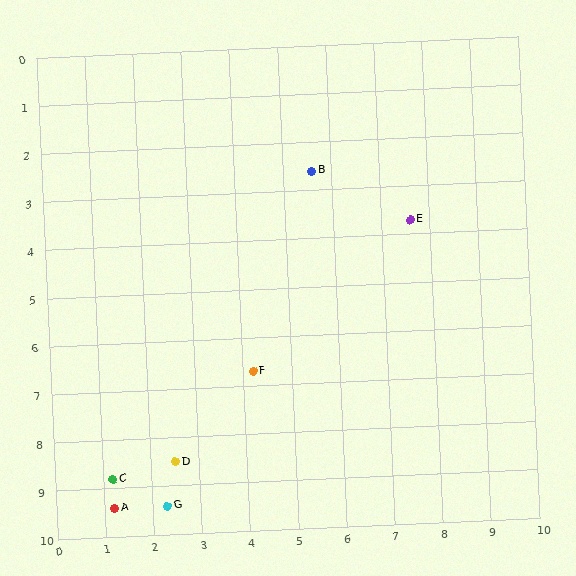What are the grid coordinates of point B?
Point B is at approximately (5.6, 2.6).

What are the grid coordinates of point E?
Point E is at approximately (7.6, 3.7).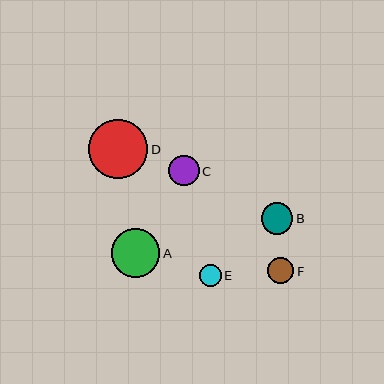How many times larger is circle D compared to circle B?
Circle D is approximately 1.9 times the size of circle B.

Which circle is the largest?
Circle D is the largest with a size of approximately 59 pixels.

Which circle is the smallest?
Circle E is the smallest with a size of approximately 22 pixels.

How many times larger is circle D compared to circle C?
Circle D is approximately 1.9 times the size of circle C.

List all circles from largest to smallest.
From largest to smallest: D, A, B, C, F, E.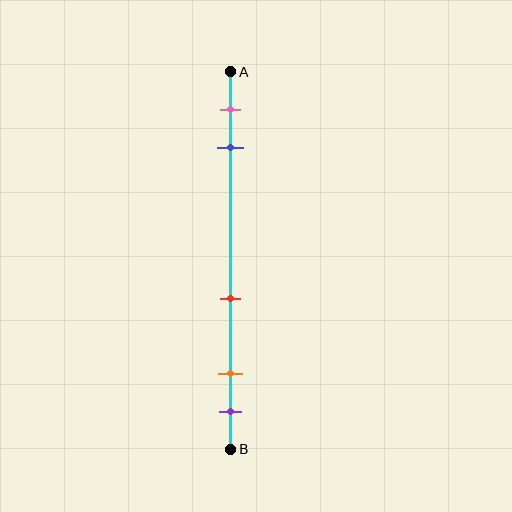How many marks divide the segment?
There are 5 marks dividing the segment.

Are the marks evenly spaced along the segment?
No, the marks are not evenly spaced.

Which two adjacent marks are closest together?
The orange and purple marks are the closest adjacent pair.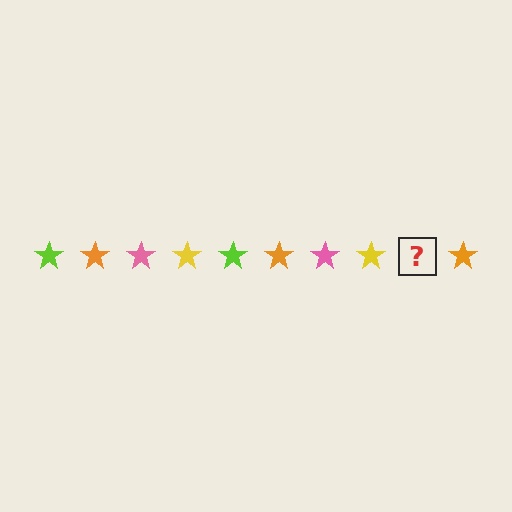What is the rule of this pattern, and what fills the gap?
The rule is that the pattern cycles through lime, orange, pink, yellow stars. The gap should be filled with a lime star.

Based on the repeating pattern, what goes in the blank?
The blank should be a lime star.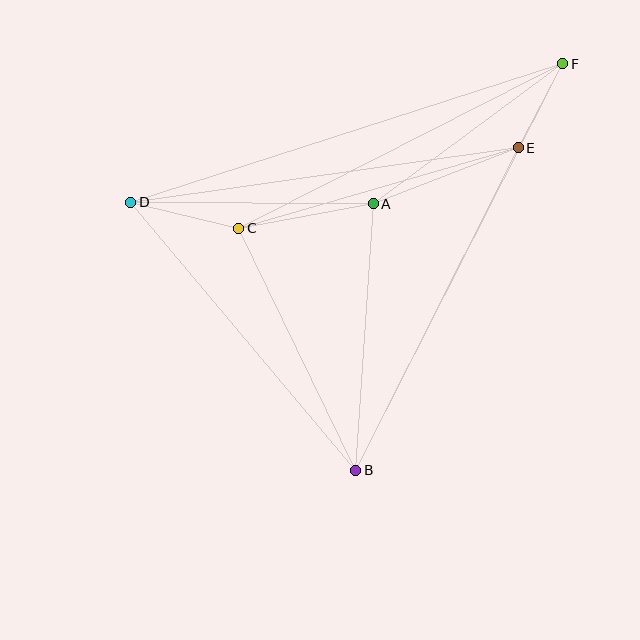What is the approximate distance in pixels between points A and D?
The distance between A and D is approximately 242 pixels.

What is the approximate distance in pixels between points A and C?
The distance between A and C is approximately 137 pixels.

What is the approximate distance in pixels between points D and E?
The distance between D and E is approximately 391 pixels.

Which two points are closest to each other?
Points E and F are closest to each other.